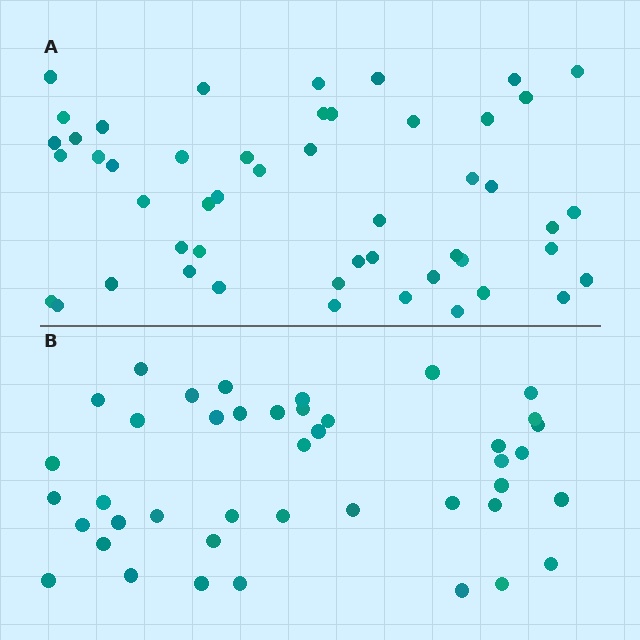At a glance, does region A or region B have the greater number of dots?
Region A (the top region) has more dots.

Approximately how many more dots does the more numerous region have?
Region A has roughly 8 or so more dots than region B.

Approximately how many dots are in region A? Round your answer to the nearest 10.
About 50 dots.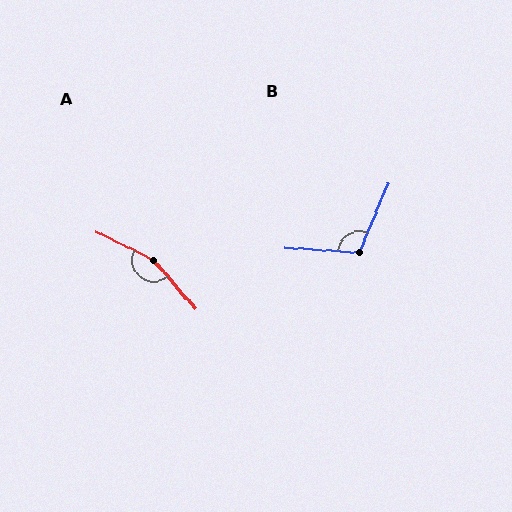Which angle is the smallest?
B, at approximately 109 degrees.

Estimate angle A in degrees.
Approximately 156 degrees.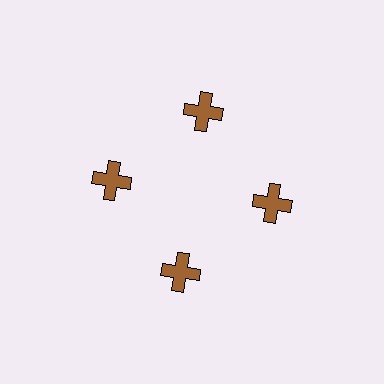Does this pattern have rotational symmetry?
Yes, this pattern has 4-fold rotational symmetry. It looks the same after rotating 90 degrees around the center.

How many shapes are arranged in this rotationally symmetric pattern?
There are 4 shapes, arranged in 4 groups of 1.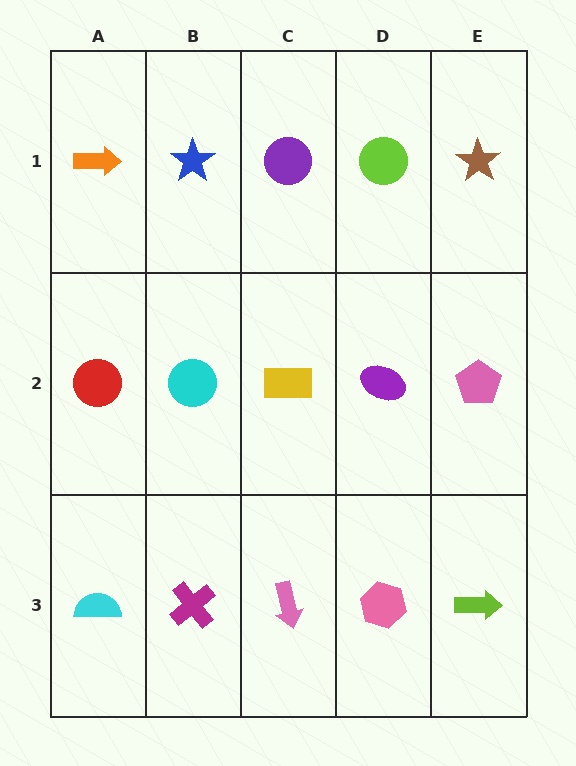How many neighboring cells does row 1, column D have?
3.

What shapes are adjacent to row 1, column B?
A cyan circle (row 2, column B), an orange arrow (row 1, column A), a purple circle (row 1, column C).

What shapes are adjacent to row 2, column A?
An orange arrow (row 1, column A), a cyan semicircle (row 3, column A), a cyan circle (row 2, column B).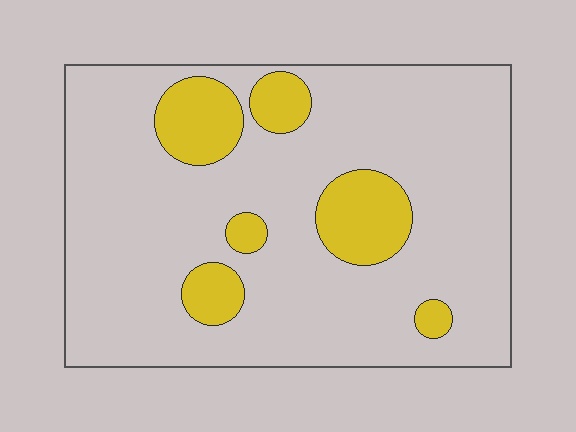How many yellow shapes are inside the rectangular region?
6.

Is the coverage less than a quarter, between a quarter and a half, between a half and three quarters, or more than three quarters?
Less than a quarter.